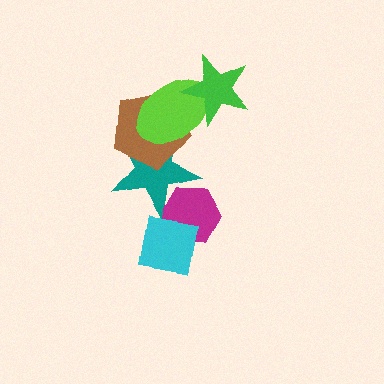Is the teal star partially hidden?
Yes, it is partially covered by another shape.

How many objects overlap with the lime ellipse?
3 objects overlap with the lime ellipse.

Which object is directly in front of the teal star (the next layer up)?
The brown pentagon is directly in front of the teal star.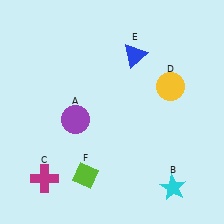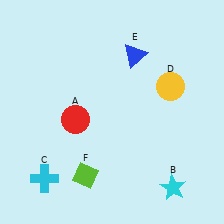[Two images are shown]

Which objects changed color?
A changed from purple to red. C changed from magenta to cyan.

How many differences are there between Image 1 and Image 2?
There are 2 differences between the two images.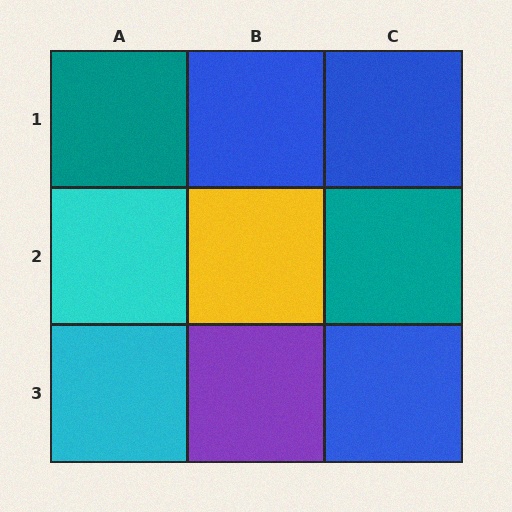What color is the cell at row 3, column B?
Purple.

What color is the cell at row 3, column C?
Blue.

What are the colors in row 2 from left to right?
Cyan, yellow, teal.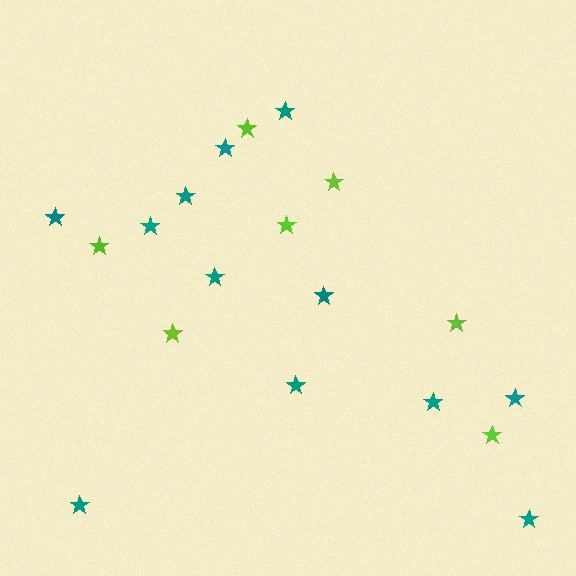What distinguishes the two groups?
There are 2 groups: one group of lime stars (7) and one group of teal stars (12).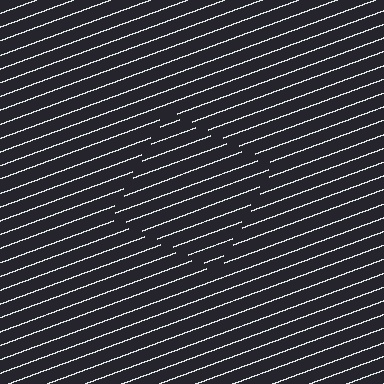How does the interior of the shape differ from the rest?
The interior of the shape contains the same grating, shifted by half a period — the contour is defined by the phase discontinuity where line-ends from the inner and outer gratings abut.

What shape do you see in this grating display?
An illusory square. The interior of the shape contains the same grating, shifted by half a period — the contour is defined by the phase discontinuity where line-ends from the inner and outer gratings abut.